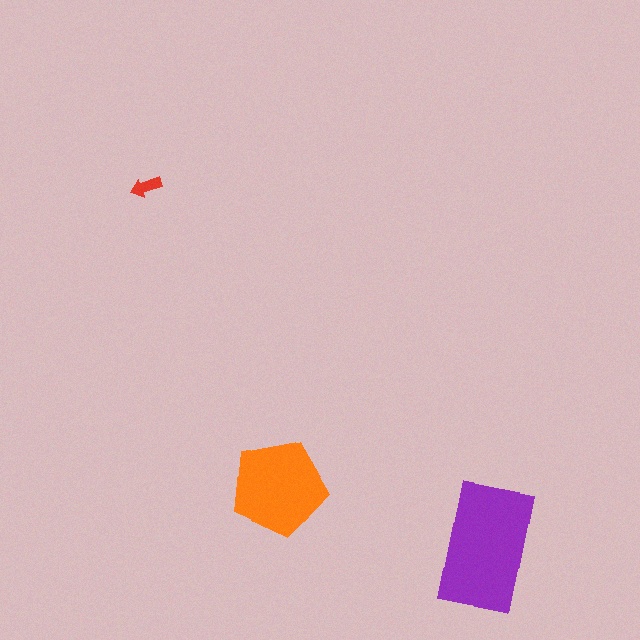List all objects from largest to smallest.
The purple rectangle, the orange pentagon, the red arrow.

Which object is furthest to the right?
The purple rectangle is rightmost.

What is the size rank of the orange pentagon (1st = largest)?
2nd.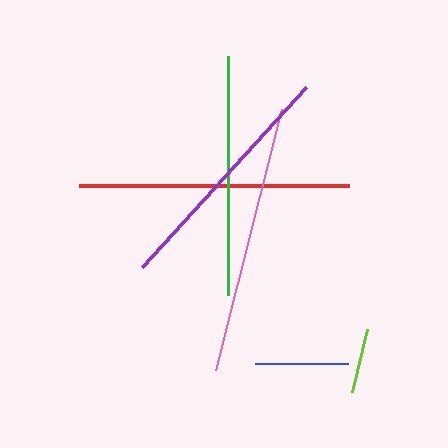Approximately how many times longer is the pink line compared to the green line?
The pink line is approximately 1.1 times the length of the green line.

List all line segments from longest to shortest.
From longest to shortest: red, pink, purple, green, blue, lime.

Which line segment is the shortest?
The lime line is the shortest at approximately 65 pixels.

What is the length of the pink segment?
The pink segment is approximately 269 pixels long.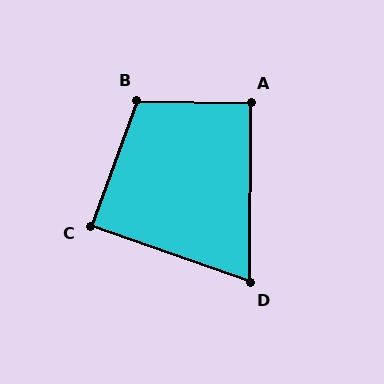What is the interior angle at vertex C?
Approximately 89 degrees (approximately right).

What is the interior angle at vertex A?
Approximately 91 degrees (approximately right).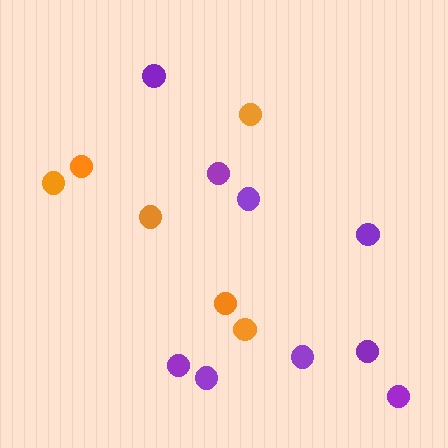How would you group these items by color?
There are 2 groups: one group of orange circles (6) and one group of purple circles (9).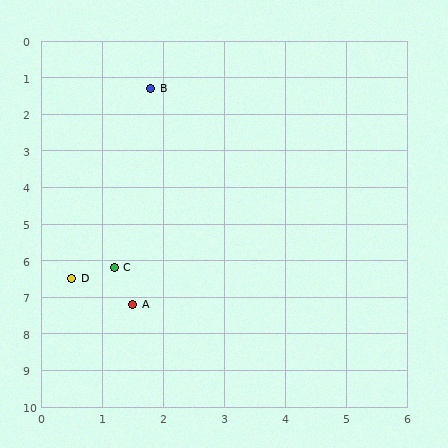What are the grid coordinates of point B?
Point B is at approximately (1.8, 1.3).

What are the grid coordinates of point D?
Point D is at approximately (0.5, 6.5).